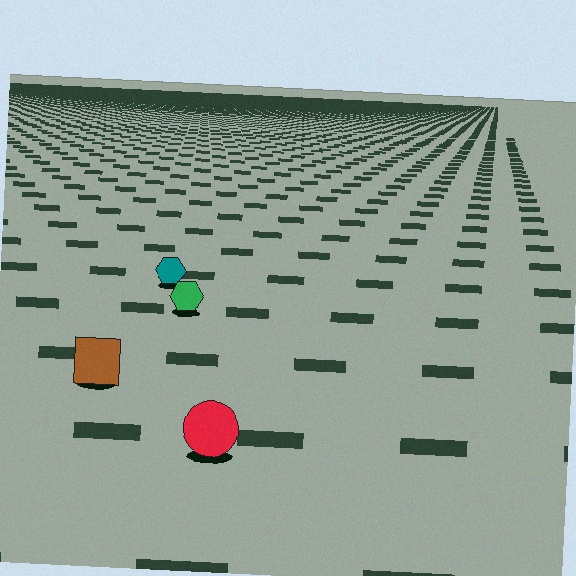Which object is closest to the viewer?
The red circle is closest. The texture marks near it are larger and more spread out.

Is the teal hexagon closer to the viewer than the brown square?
No. The brown square is closer — you can tell from the texture gradient: the ground texture is coarser near it.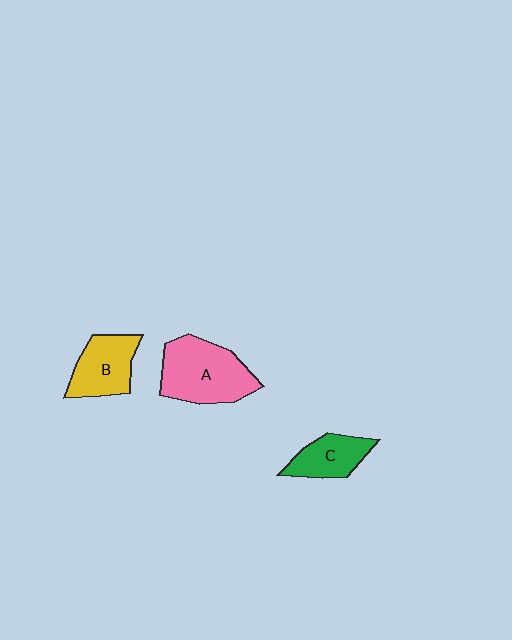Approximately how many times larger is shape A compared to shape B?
Approximately 1.4 times.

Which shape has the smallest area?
Shape C (green).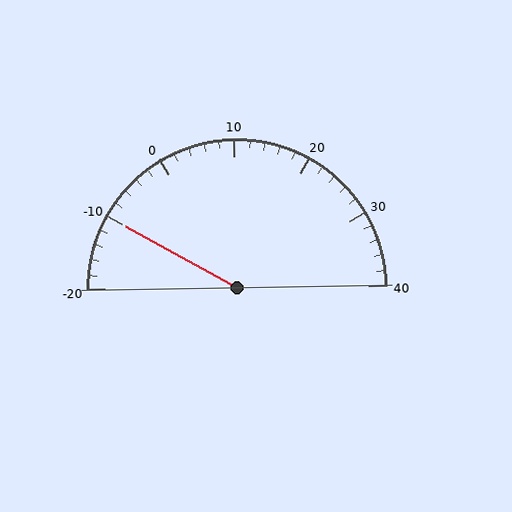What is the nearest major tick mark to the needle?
The nearest major tick mark is -10.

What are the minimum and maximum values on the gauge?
The gauge ranges from -20 to 40.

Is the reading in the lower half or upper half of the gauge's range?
The reading is in the lower half of the range (-20 to 40).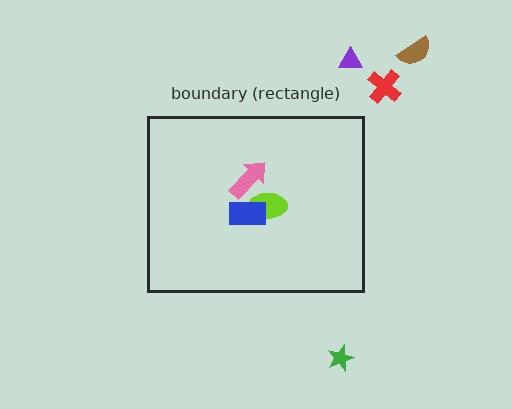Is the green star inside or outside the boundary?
Outside.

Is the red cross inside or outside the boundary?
Outside.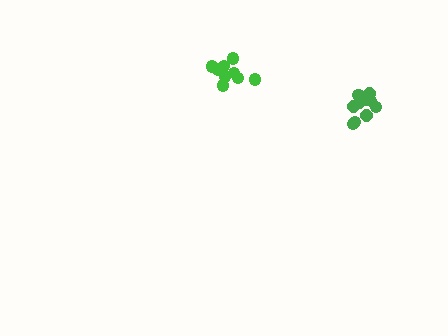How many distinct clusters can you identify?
There are 2 distinct clusters.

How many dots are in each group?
Group 1: 9 dots, Group 2: 10 dots (19 total).